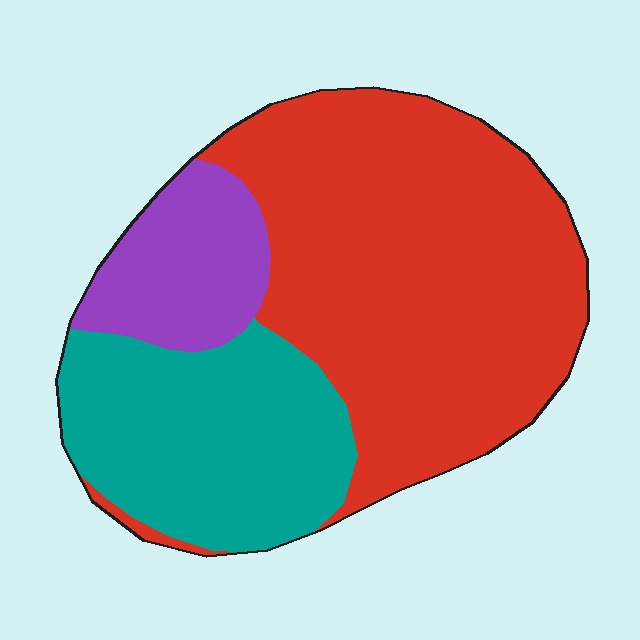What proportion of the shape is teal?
Teal covers roughly 30% of the shape.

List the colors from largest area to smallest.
From largest to smallest: red, teal, purple.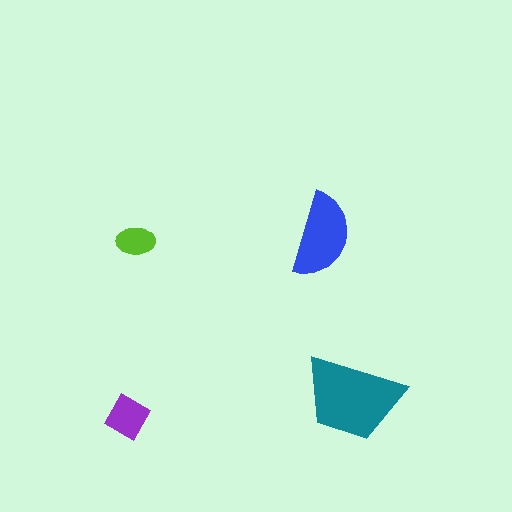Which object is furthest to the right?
The teal trapezoid is rightmost.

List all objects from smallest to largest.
The lime ellipse, the purple square, the blue semicircle, the teal trapezoid.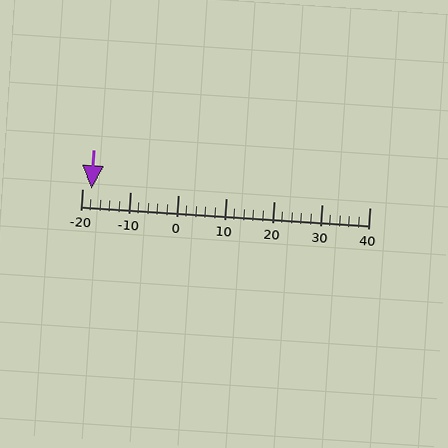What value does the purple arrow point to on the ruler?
The purple arrow points to approximately -18.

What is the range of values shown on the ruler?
The ruler shows values from -20 to 40.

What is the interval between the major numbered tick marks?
The major tick marks are spaced 10 units apart.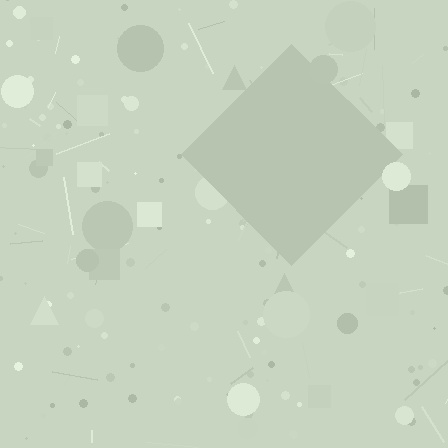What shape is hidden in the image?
A diamond is hidden in the image.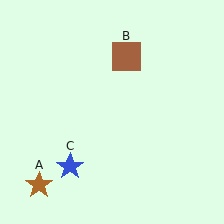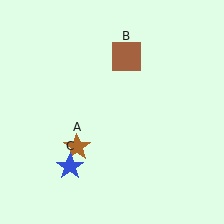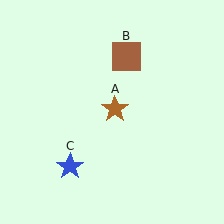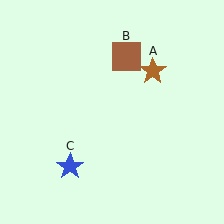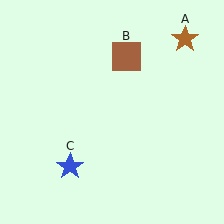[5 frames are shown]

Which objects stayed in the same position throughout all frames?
Brown square (object B) and blue star (object C) remained stationary.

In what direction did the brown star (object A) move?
The brown star (object A) moved up and to the right.